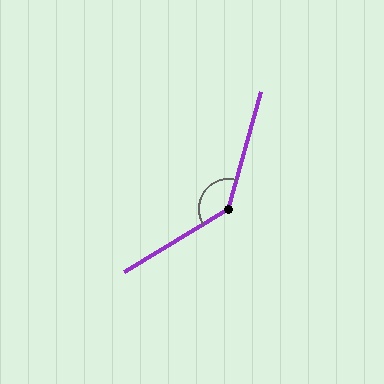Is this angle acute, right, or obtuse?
It is obtuse.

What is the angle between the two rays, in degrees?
Approximately 137 degrees.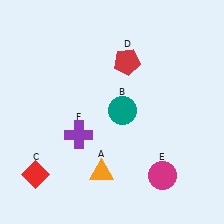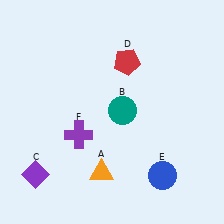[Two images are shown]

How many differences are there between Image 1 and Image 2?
There are 2 differences between the two images.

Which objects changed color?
C changed from red to purple. E changed from magenta to blue.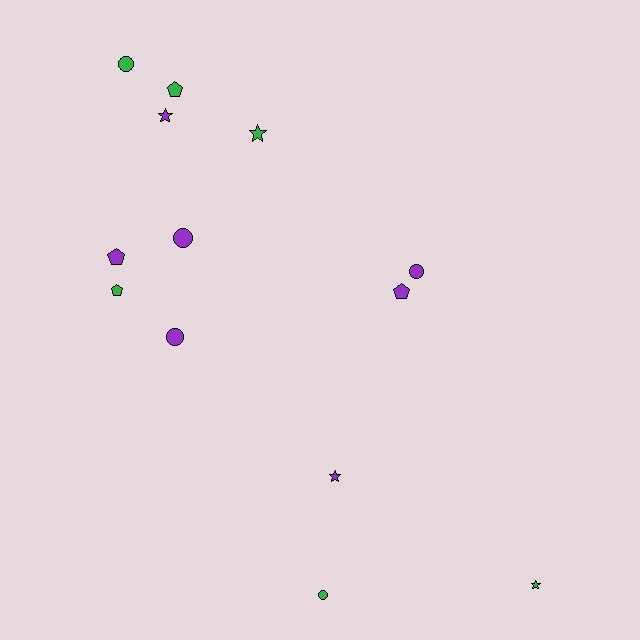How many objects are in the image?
There are 13 objects.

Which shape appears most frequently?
Circle, with 5 objects.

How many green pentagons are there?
There are 2 green pentagons.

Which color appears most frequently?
Purple, with 7 objects.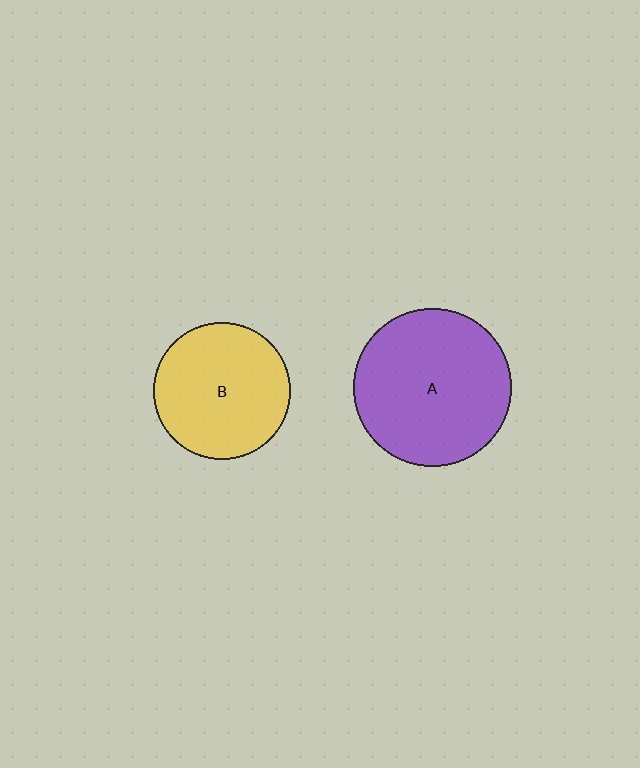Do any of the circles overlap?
No, none of the circles overlap.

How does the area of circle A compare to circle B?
Approximately 1.3 times.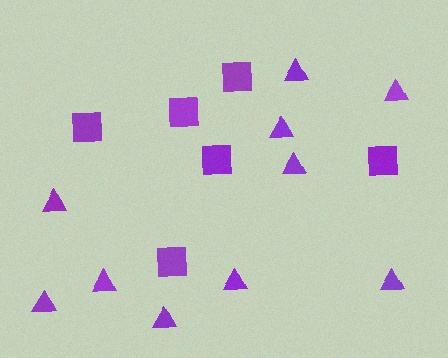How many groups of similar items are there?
There are 2 groups: one group of squares (6) and one group of triangles (10).